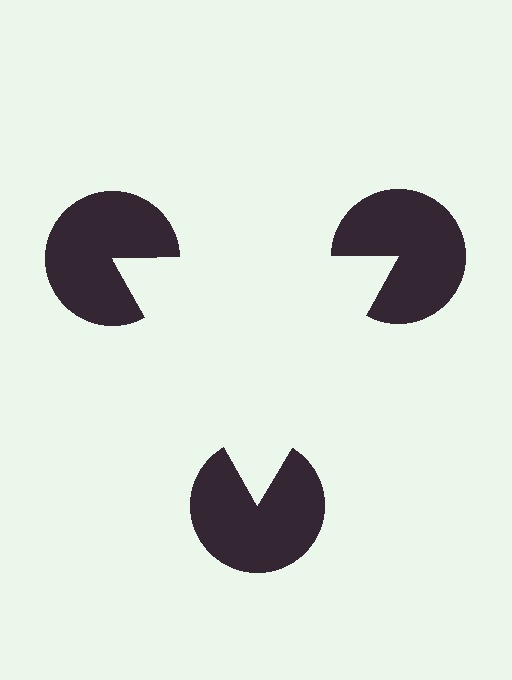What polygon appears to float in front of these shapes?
An illusory triangle — its edges are inferred from the aligned wedge cuts in the pac-man discs, not physically drawn.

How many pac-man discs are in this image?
There are 3 — one at each vertex of the illusory triangle.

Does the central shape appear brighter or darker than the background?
It typically appears slightly brighter than the background, even though no actual brightness change is drawn.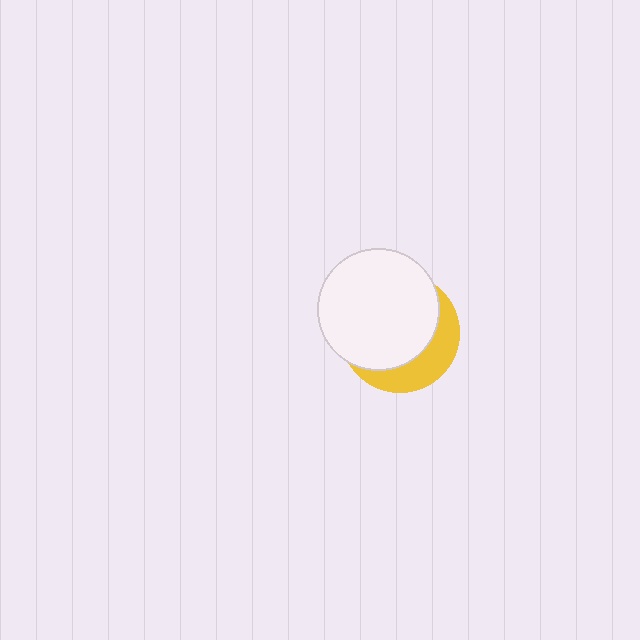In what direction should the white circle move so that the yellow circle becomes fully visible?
The white circle should move toward the upper-left. That is the shortest direction to clear the overlap and leave the yellow circle fully visible.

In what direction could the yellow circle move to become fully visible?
The yellow circle could move toward the lower-right. That would shift it out from behind the white circle entirely.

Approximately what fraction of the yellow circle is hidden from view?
Roughly 69% of the yellow circle is hidden behind the white circle.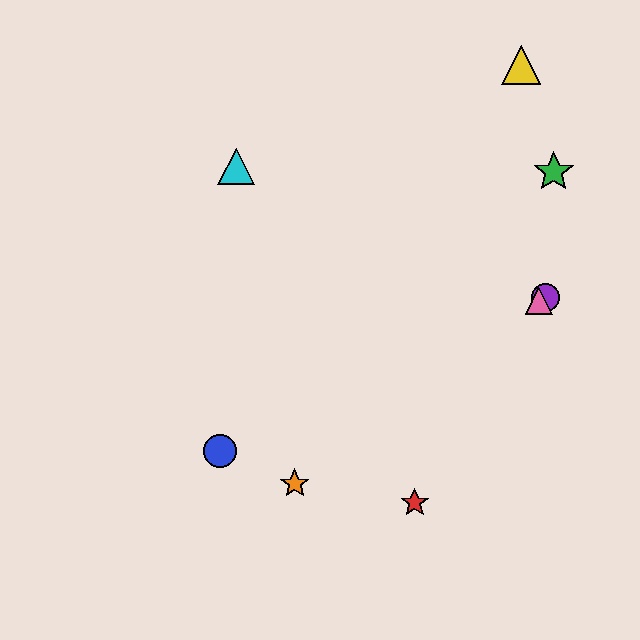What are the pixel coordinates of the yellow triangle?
The yellow triangle is at (521, 65).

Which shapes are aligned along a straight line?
The blue circle, the purple circle, the pink triangle are aligned along a straight line.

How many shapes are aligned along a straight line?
3 shapes (the blue circle, the purple circle, the pink triangle) are aligned along a straight line.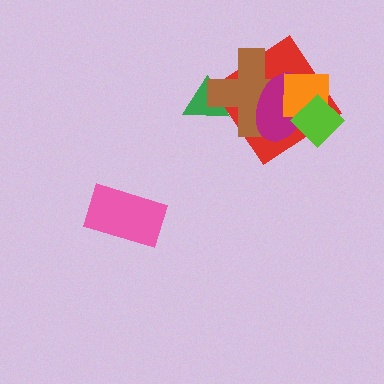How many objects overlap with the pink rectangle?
0 objects overlap with the pink rectangle.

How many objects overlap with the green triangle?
1 object overlaps with the green triangle.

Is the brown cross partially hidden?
Yes, it is partially covered by another shape.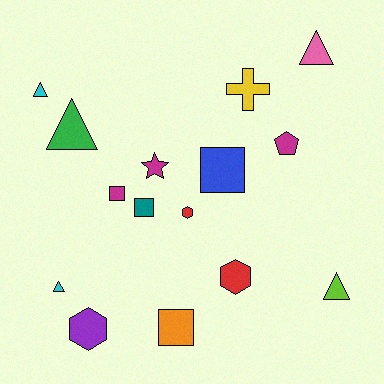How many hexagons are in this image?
There are 3 hexagons.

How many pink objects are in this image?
There is 1 pink object.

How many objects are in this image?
There are 15 objects.